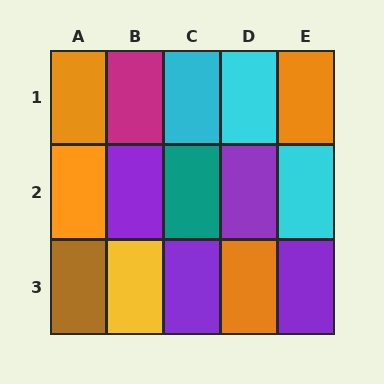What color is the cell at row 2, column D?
Purple.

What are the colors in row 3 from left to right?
Brown, yellow, purple, orange, purple.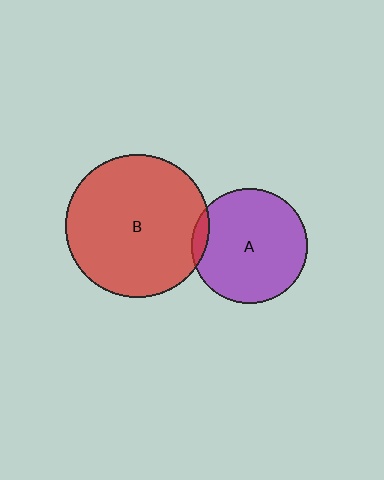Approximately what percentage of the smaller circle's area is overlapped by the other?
Approximately 5%.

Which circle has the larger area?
Circle B (red).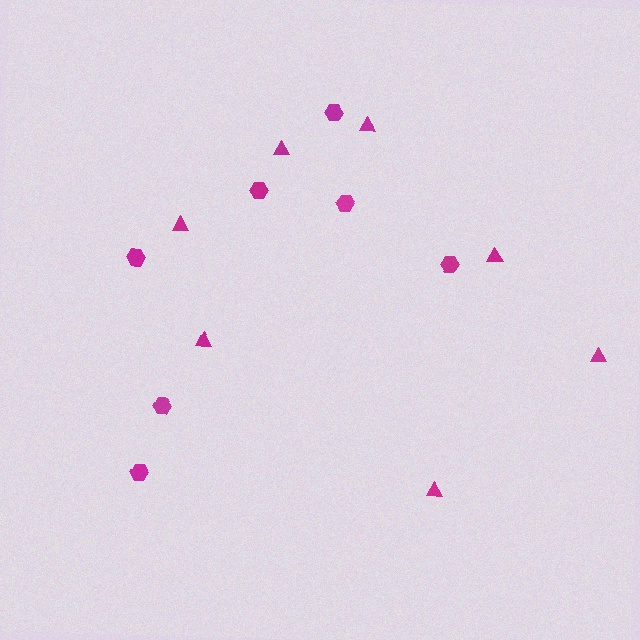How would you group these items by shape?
There are 2 groups: one group of triangles (7) and one group of hexagons (7).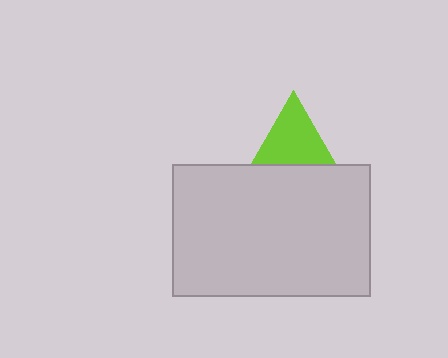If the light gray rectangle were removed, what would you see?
You would see the complete lime triangle.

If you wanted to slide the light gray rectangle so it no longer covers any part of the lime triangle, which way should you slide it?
Slide it down — that is the most direct way to separate the two shapes.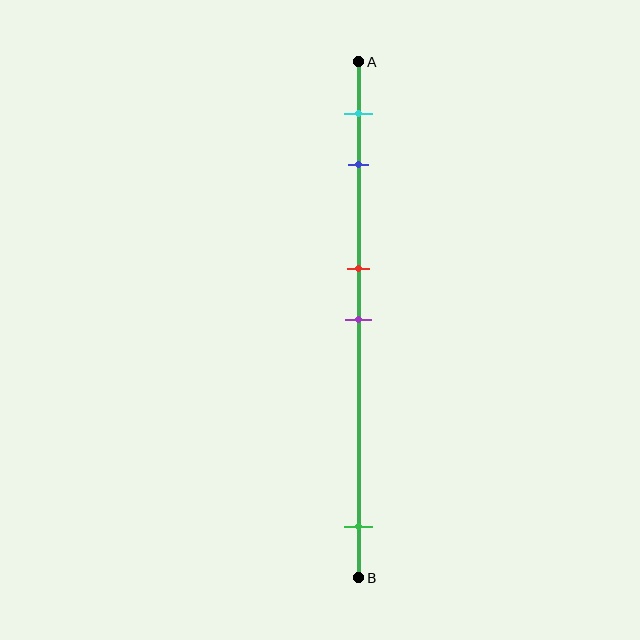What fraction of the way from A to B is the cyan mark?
The cyan mark is approximately 10% (0.1) of the way from A to B.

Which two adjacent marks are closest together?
The red and purple marks are the closest adjacent pair.